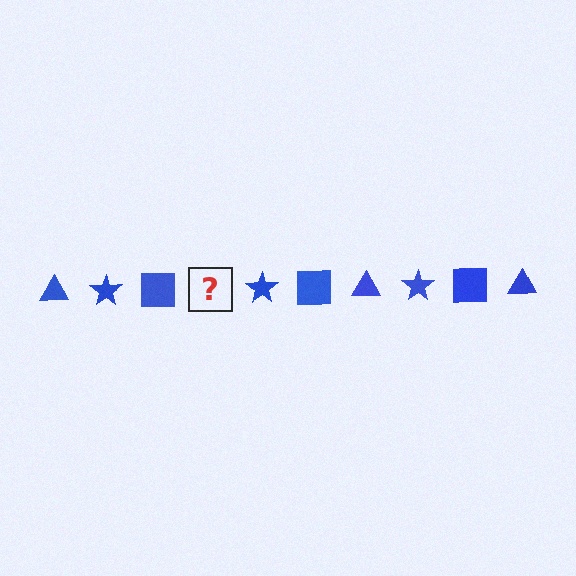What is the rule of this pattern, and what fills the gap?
The rule is that the pattern cycles through triangle, star, square shapes in blue. The gap should be filled with a blue triangle.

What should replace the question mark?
The question mark should be replaced with a blue triangle.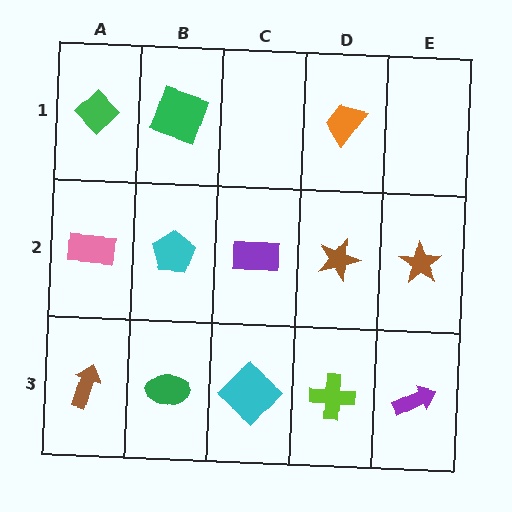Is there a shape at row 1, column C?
No, that cell is empty.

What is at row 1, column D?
An orange trapezoid.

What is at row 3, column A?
A brown arrow.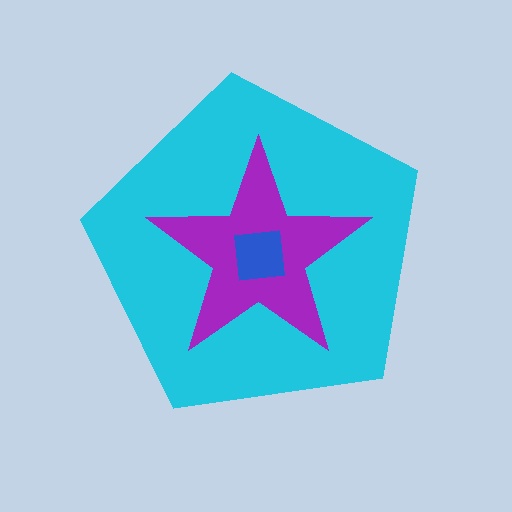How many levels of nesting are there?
3.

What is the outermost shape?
The cyan pentagon.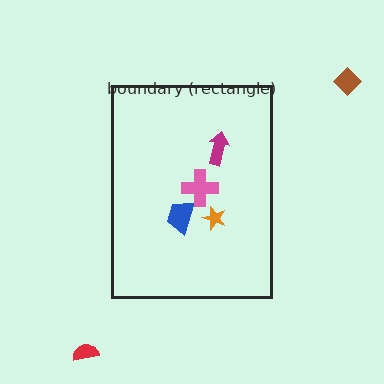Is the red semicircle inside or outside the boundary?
Outside.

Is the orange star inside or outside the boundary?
Inside.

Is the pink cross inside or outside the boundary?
Inside.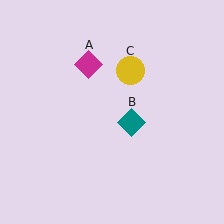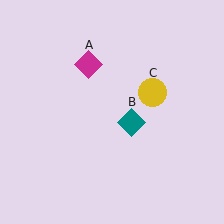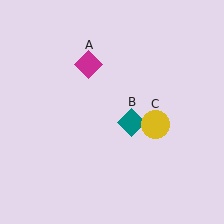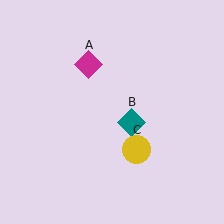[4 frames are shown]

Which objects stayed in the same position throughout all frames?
Magenta diamond (object A) and teal diamond (object B) remained stationary.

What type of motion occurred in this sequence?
The yellow circle (object C) rotated clockwise around the center of the scene.